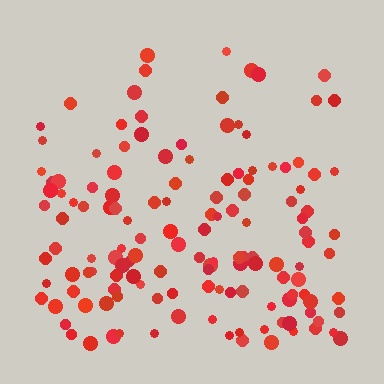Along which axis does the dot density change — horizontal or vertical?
Vertical.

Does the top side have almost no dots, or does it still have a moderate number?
Still a moderate number, just noticeably fewer than the bottom.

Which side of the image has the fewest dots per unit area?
The top.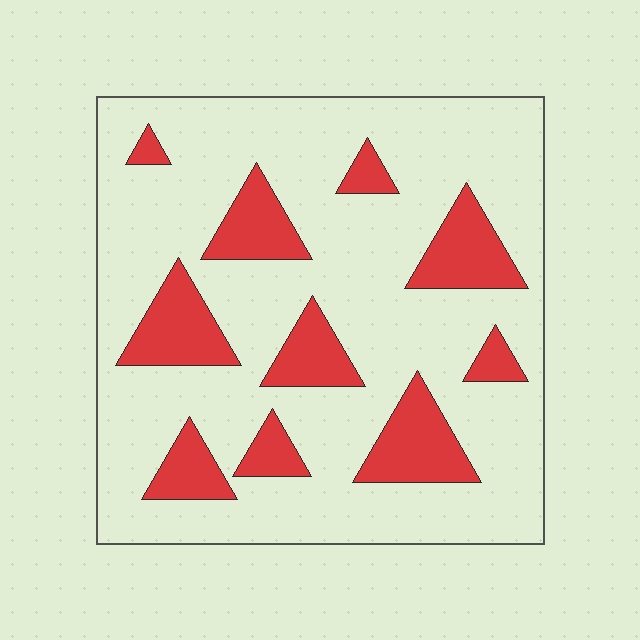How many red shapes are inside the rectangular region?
10.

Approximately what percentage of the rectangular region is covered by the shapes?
Approximately 20%.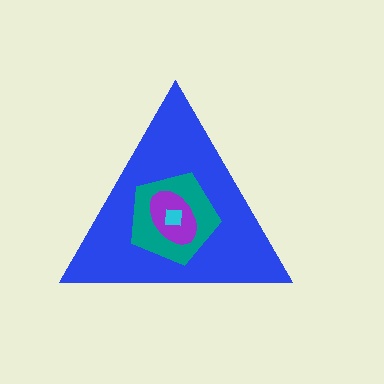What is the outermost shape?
The blue triangle.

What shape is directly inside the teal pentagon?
The purple ellipse.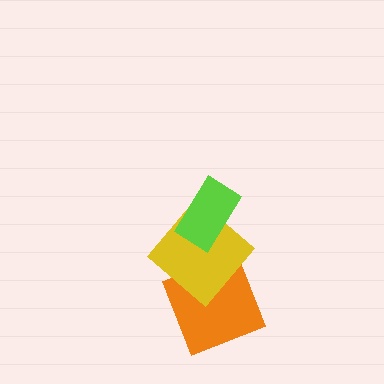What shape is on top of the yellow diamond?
The lime rectangle is on top of the yellow diamond.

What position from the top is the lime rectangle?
The lime rectangle is 1st from the top.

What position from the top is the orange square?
The orange square is 3rd from the top.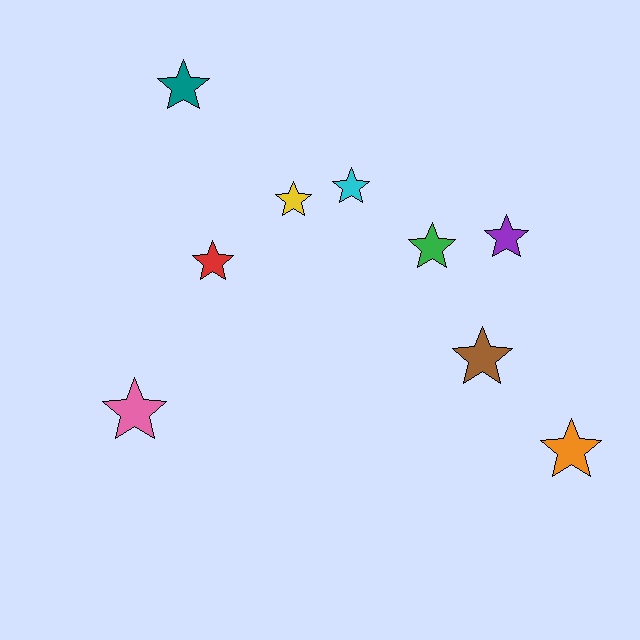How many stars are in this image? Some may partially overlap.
There are 9 stars.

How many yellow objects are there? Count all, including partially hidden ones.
There is 1 yellow object.